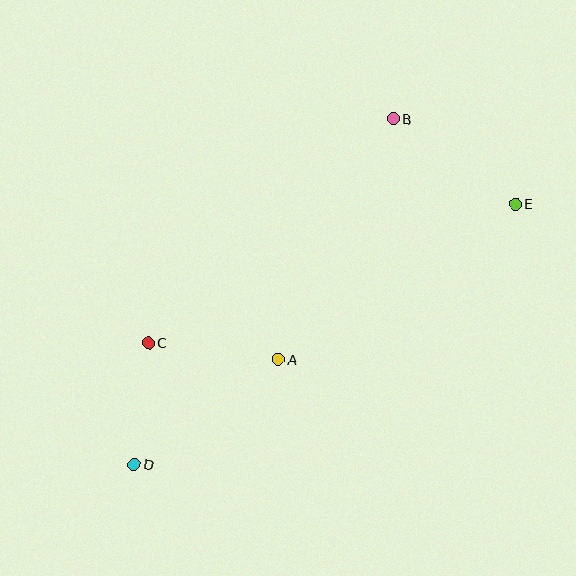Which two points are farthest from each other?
Points D and E are farthest from each other.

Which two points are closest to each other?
Points C and D are closest to each other.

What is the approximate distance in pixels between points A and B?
The distance between A and B is approximately 267 pixels.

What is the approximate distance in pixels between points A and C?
The distance between A and C is approximately 131 pixels.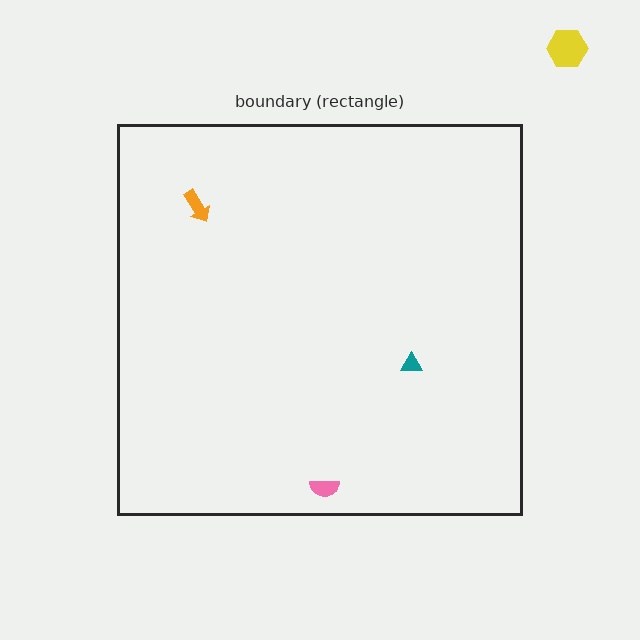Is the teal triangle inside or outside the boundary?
Inside.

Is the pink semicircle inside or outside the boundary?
Inside.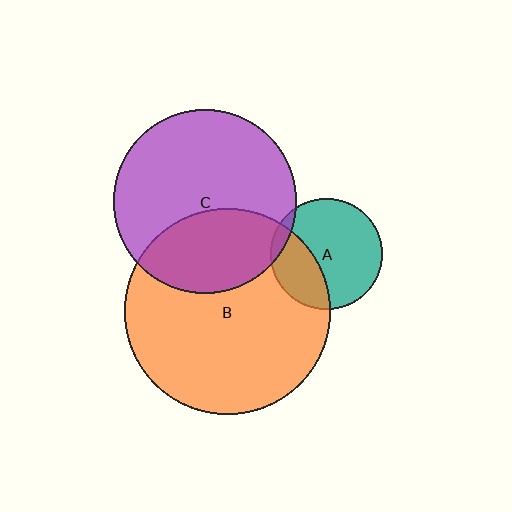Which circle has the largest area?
Circle B (orange).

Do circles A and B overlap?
Yes.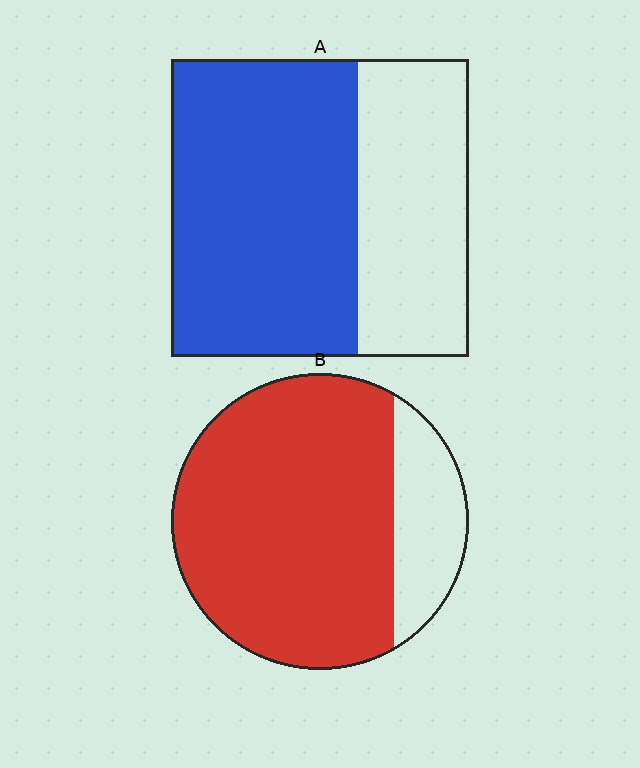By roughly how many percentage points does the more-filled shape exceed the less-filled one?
By roughly 20 percentage points (B over A).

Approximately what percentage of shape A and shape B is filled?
A is approximately 65% and B is approximately 80%.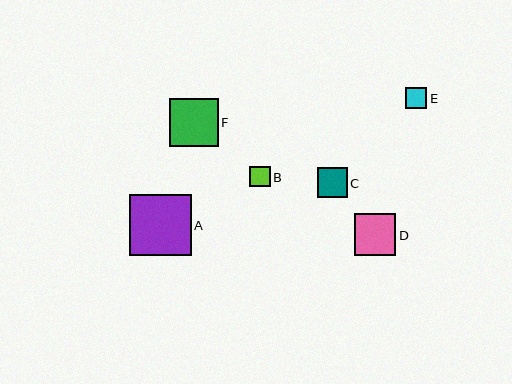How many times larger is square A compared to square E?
Square A is approximately 2.9 times the size of square E.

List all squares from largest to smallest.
From largest to smallest: A, F, D, C, E, B.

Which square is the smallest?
Square B is the smallest with a size of approximately 20 pixels.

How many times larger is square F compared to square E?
Square F is approximately 2.3 times the size of square E.